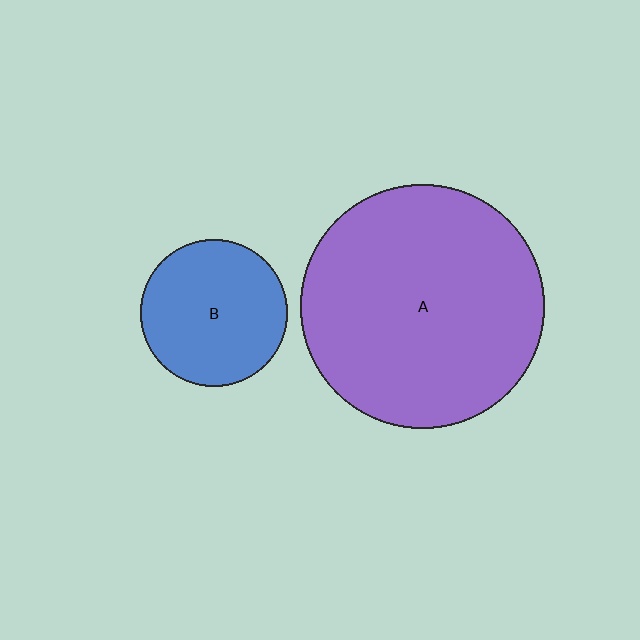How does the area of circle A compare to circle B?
Approximately 2.8 times.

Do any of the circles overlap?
No, none of the circles overlap.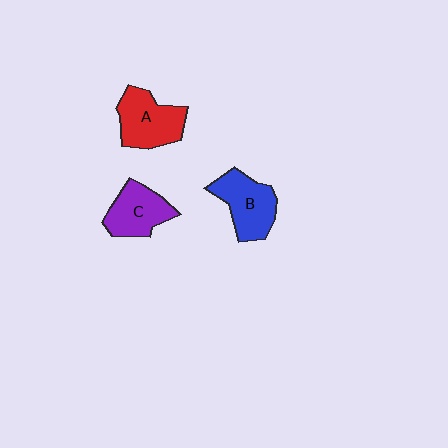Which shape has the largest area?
Shape A (red).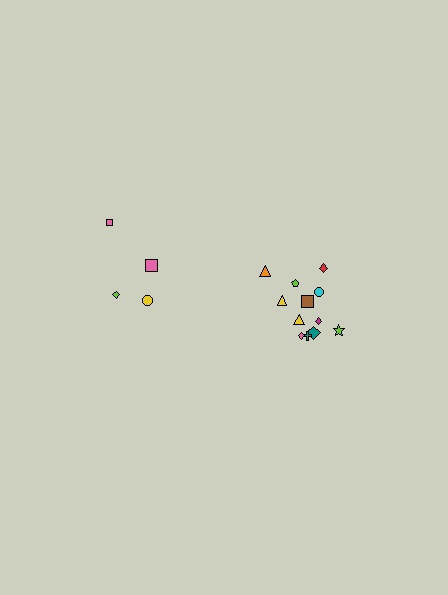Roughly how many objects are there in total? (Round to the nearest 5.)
Roughly 15 objects in total.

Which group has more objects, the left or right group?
The right group.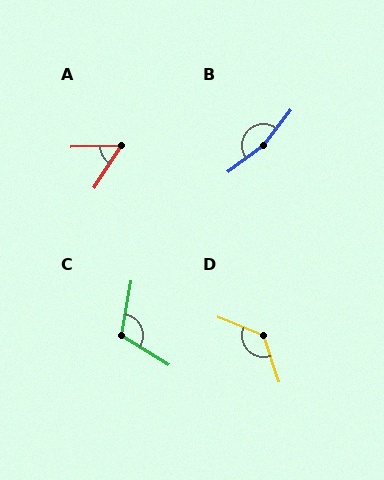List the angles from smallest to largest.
A (56°), C (112°), D (130°), B (165°).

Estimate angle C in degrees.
Approximately 112 degrees.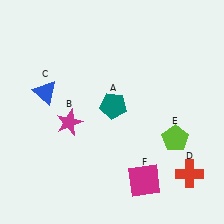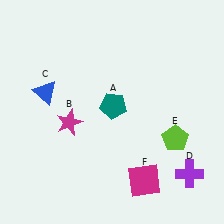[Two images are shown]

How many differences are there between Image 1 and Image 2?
There is 1 difference between the two images.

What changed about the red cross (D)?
In Image 1, D is red. In Image 2, it changed to purple.